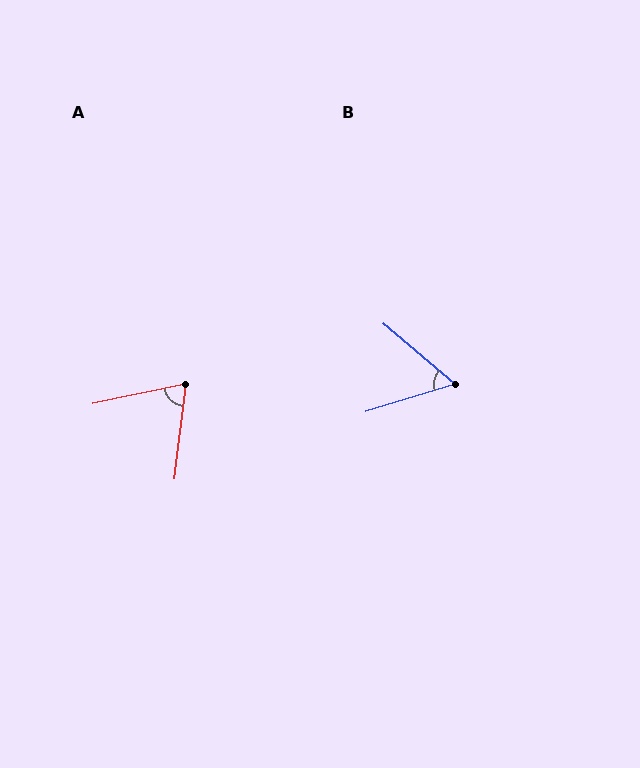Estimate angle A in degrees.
Approximately 71 degrees.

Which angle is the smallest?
B, at approximately 57 degrees.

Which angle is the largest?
A, at approximately 71 degrees.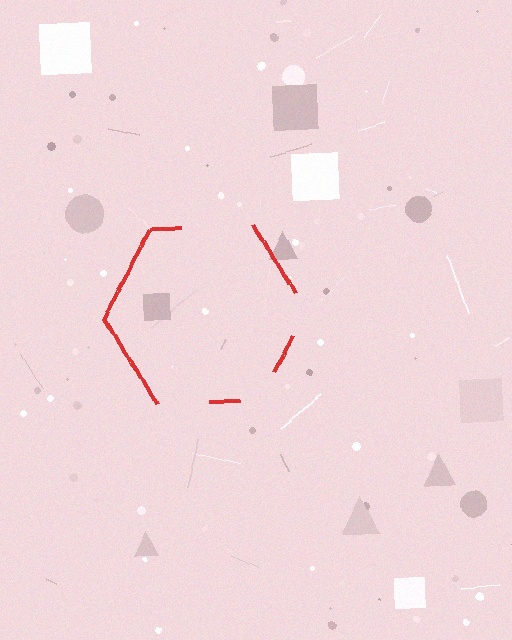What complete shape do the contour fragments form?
The contour fragments form a hexagon.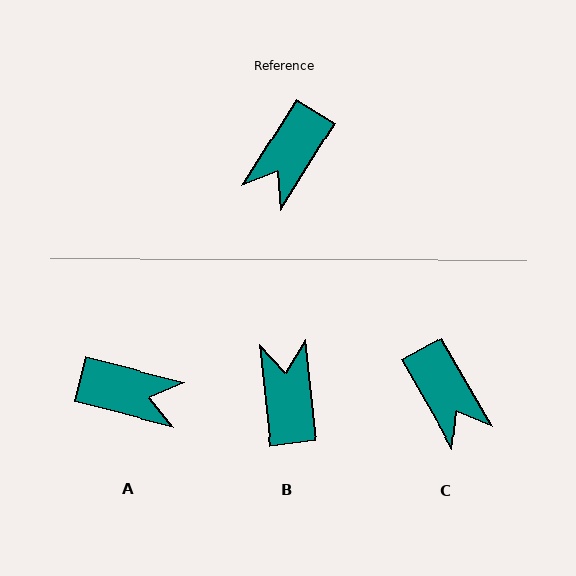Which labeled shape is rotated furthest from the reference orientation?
B, about 141 degrees away.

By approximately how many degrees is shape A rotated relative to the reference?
Approximately 108 degrees counter-clockwise.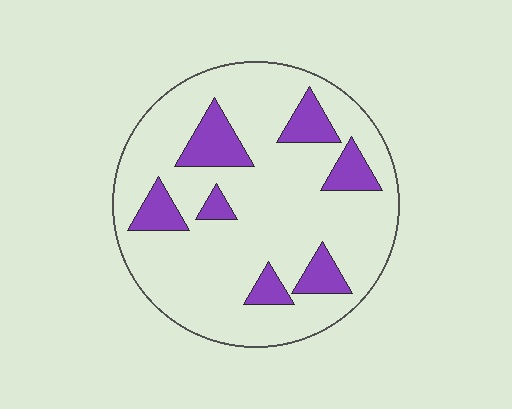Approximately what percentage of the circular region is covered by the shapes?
Approximately 20%.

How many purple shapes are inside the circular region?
7.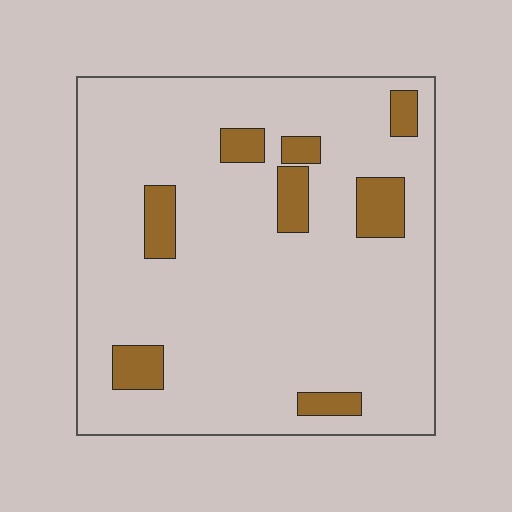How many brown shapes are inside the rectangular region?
8.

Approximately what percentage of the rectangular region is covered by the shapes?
Approximately 10%.